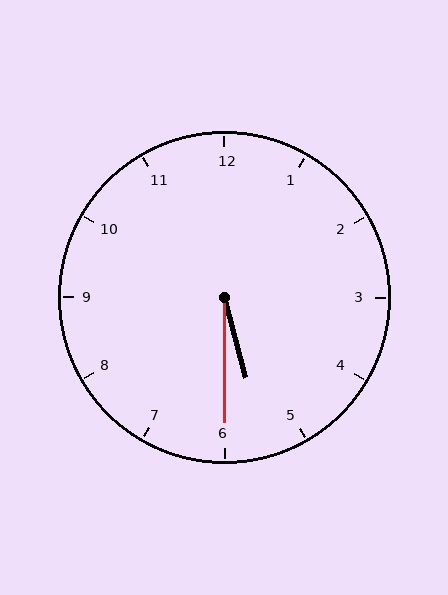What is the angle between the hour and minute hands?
Approximately 15 degrees.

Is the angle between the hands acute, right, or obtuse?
It is acute.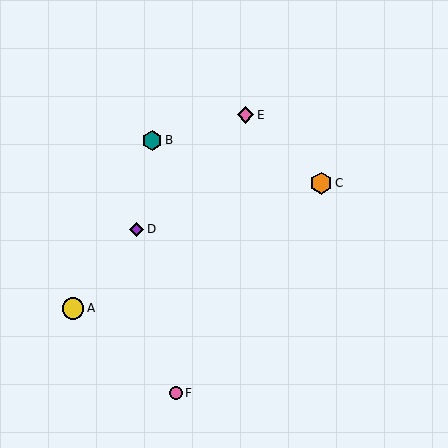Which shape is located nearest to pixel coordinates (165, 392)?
The pink circle (labeled F) at (176, 393) is nearest to that location.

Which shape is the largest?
The orange hexagon (labeled C) is the largest.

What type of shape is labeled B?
Shape B is a teal hexagon.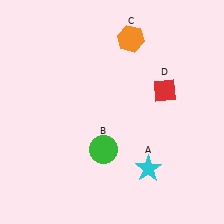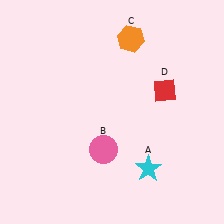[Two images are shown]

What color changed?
The circle (B) changed from green in Image 1 to pink in Image 2.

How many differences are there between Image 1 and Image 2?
There is 1 difference between the two images.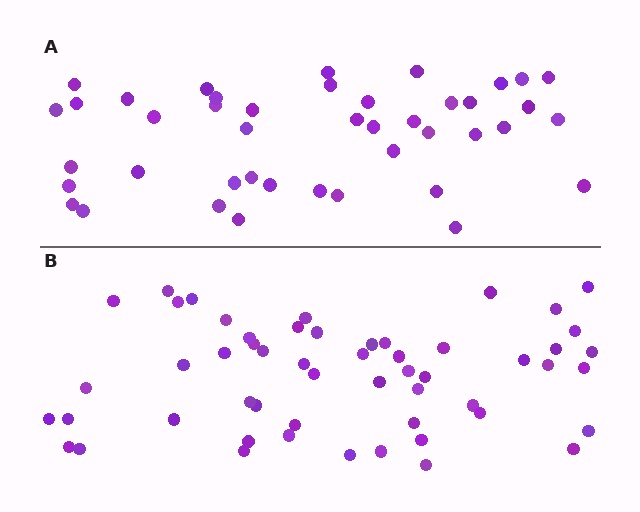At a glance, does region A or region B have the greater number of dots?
Region B (the bottom region) has more dots.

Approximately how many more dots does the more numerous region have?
Region B has roughly 12 or so more dots than region A.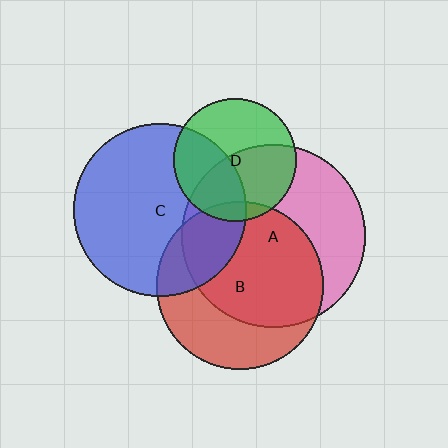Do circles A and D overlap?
Yes.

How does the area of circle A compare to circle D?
Approximately 2.2 times.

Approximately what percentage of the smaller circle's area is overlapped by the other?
Approximately 50%.